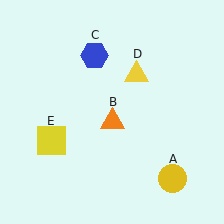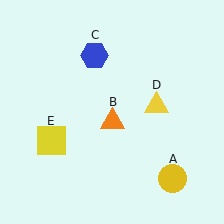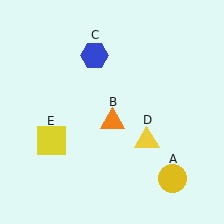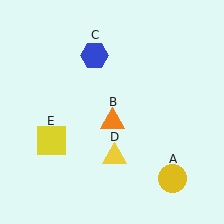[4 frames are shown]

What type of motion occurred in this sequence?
The yellow triangle (object D) rotated clockwise around the center of the scene.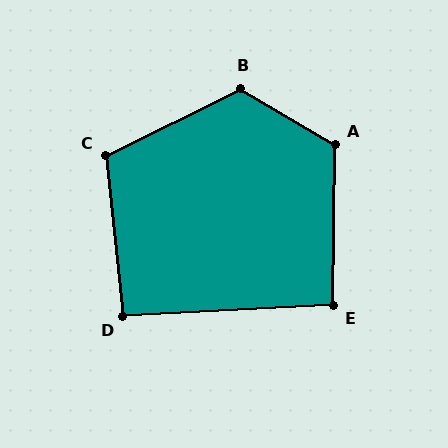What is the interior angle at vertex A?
Approximately 120 degrees (obtuse).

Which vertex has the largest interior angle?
B, at approximately 123 degrees.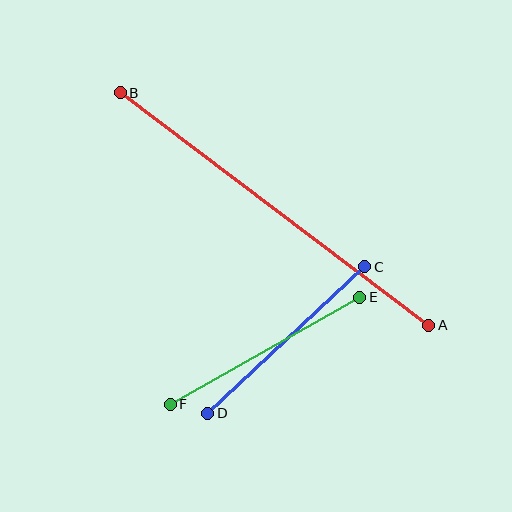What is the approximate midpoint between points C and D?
The midpoint is at approximately (286, 340) pixels.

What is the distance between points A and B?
The distance is approximately 386 pixels.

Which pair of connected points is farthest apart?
Points A and B are farthest apart.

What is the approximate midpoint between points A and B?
The midpoint is at approximately (274, 209) pixels.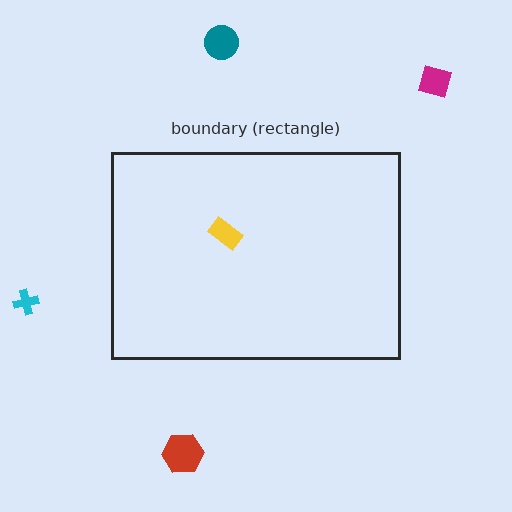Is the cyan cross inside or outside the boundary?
Outside.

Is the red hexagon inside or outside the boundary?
Outside.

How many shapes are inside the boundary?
1 inside, 4 outside.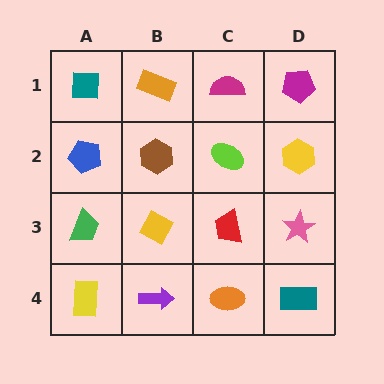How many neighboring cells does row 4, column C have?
3.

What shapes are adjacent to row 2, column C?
A magenta semicircle (row 1, column C), a red trapezoid (row 3, column C), a brown hexagon (row 2, column B), a yellow hexagon (row 2, column D).